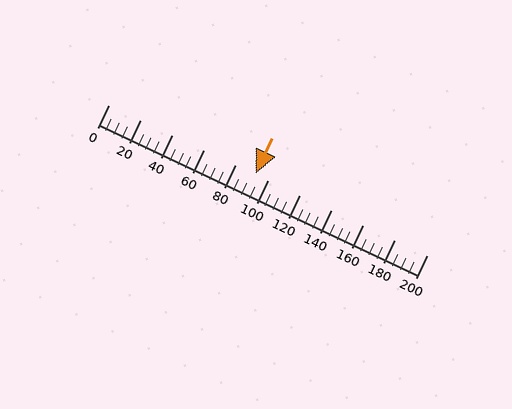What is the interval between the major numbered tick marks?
The major tick marks are spaced 20 units apart.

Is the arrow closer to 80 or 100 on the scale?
The arrow is closer to 100.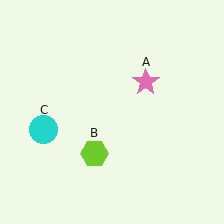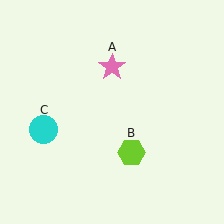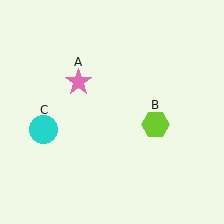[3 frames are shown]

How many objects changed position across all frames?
2 objects changed position: pink star (object A), lime hexagon (object B).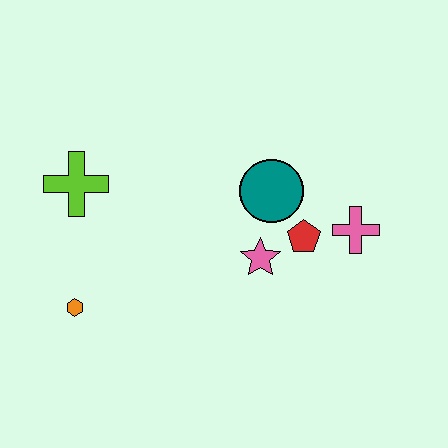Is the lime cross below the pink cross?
No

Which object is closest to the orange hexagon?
The lime cross is closest to the orange hexagon.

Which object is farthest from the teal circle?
The orange hexagon is farthest from the teal circle.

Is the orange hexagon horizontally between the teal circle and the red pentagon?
No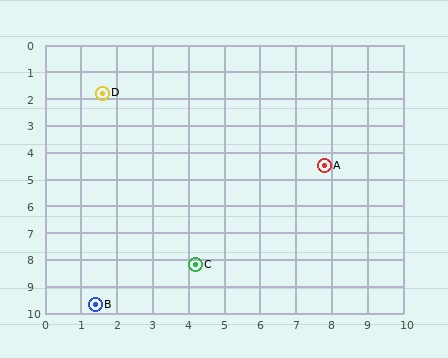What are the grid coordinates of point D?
Point D is at approximately (1.6, 1.8).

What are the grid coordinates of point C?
Point C is at approximately (4.2, 8.2).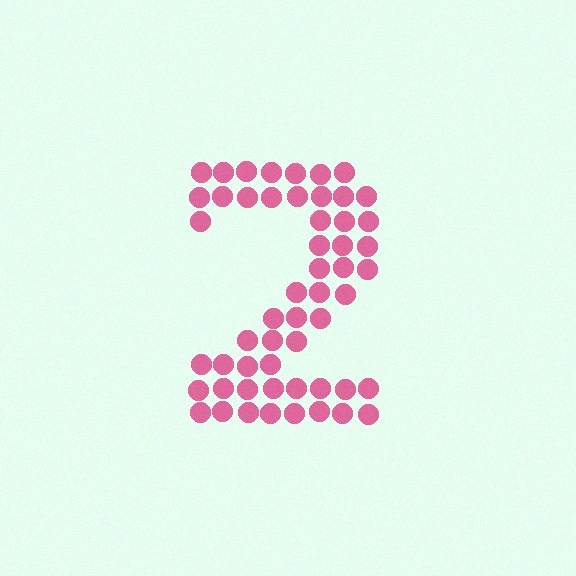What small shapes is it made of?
It is made of small circles.